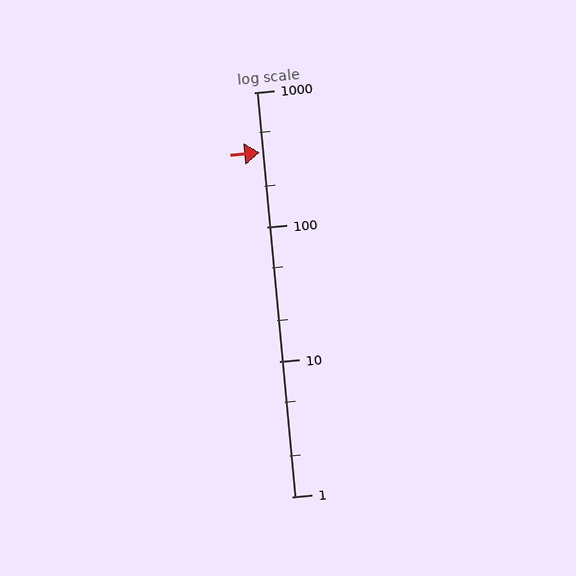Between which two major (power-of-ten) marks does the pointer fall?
The pointer is between 100 and 1000.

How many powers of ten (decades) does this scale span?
The scale spans 3 decades, from 1 to 1000.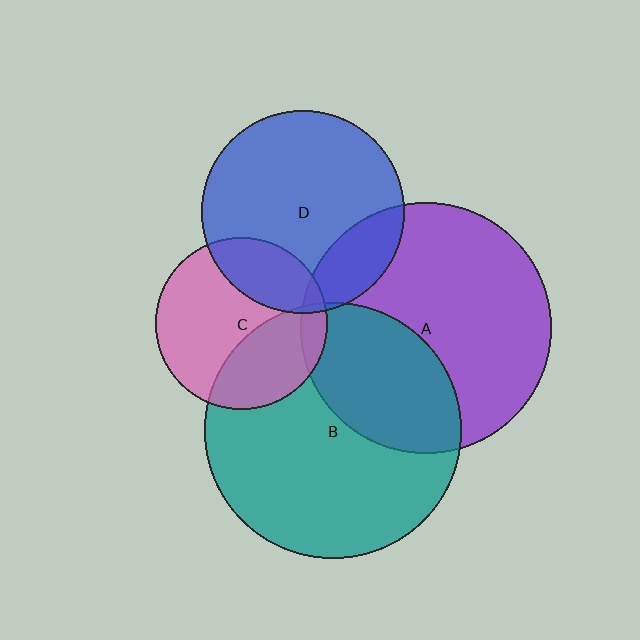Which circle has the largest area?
Circle B (teal).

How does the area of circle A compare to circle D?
Approximately 1.5 times.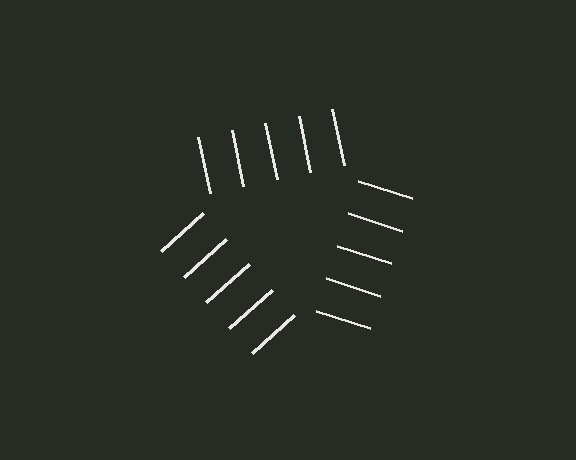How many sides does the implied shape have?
3 sides — the line-ends trace a triangle.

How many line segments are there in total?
15 — 5 along each of the 3 edges.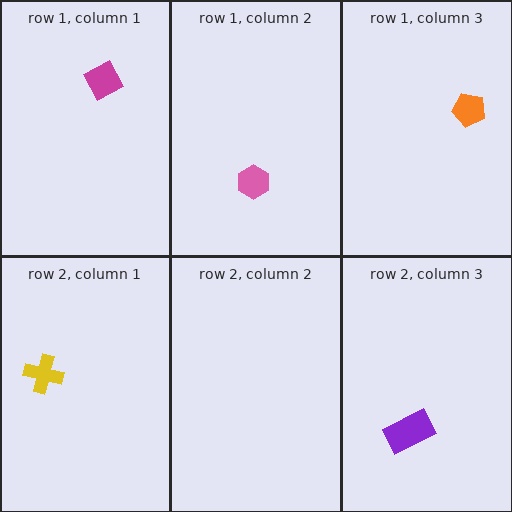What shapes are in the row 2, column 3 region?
The purple rectangle.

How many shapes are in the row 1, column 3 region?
1.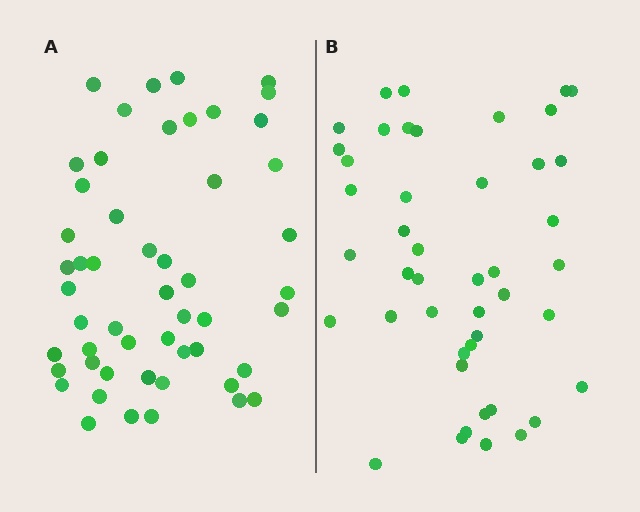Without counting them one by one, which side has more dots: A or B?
Region A (the left region) has more dots.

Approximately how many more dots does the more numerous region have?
Region A has roughly 8 or so more dots than region B.